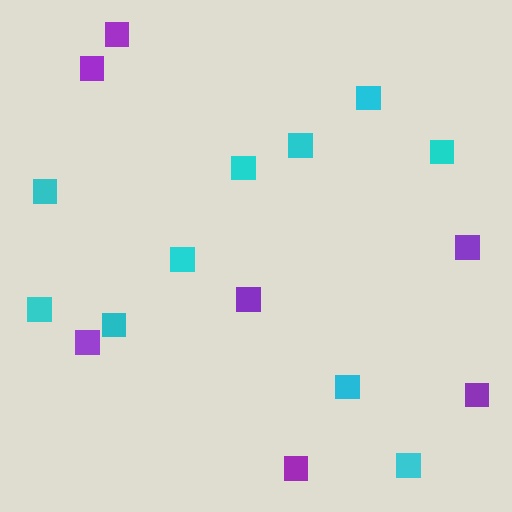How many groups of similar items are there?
There are 2 groups: one group of cyan squares (10) and one group of purple squares (7).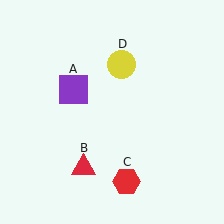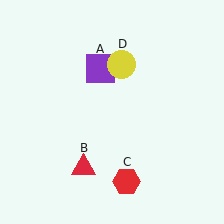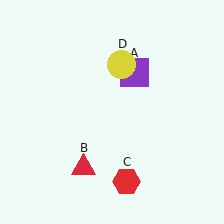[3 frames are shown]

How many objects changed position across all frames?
1 object changed position: purple square (object A).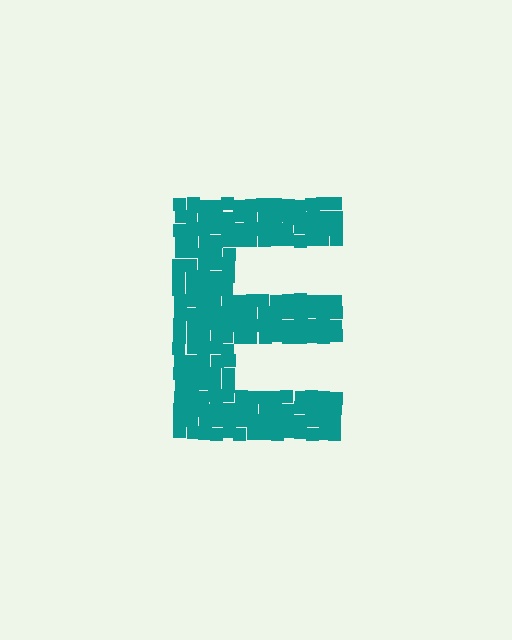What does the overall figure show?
The overall figure shows the letter E.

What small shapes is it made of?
It is made of small squares.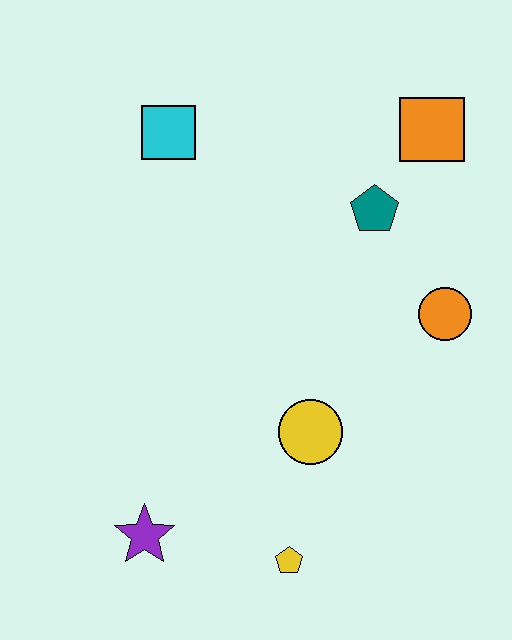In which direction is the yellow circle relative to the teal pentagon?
The yellow circle is below the teal pentagon.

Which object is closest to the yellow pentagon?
The yellow circle is closest to the yellow pentagon.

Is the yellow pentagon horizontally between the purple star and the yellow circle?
Yes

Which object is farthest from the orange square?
The purple star is farthest from the orange square.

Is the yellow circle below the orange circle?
Yes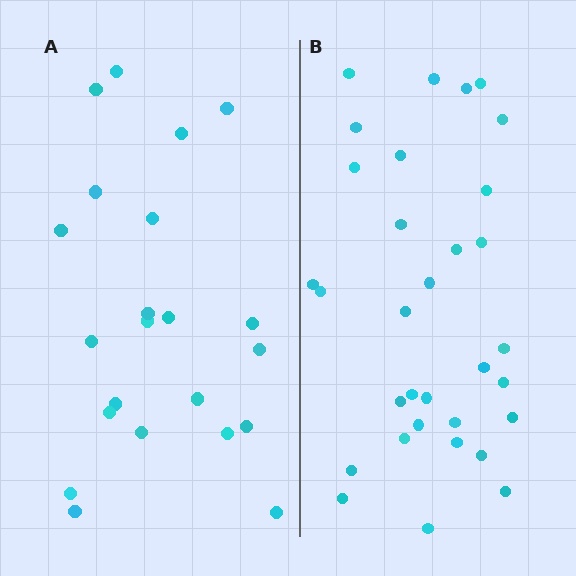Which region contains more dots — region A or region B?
Region B (the right region) has more dots.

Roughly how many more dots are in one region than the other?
Region B has roughly 10 or so more dots than region A.